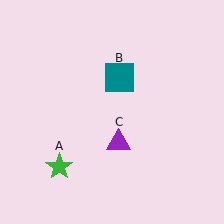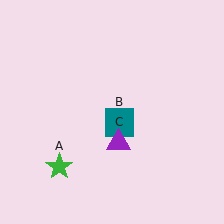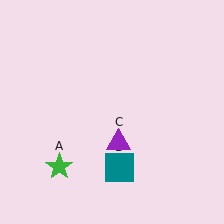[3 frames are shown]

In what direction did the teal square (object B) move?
The teal square (object B) moved down.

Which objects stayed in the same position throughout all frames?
Green star (object A) and purple triangle (object C) remained stationary.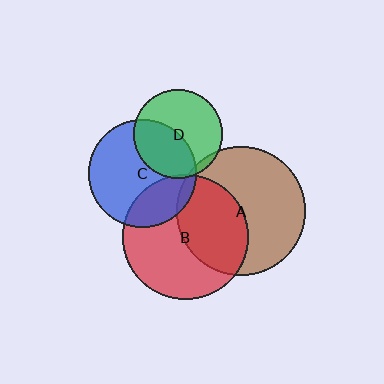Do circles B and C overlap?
Yes.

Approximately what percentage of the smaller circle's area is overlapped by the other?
Approximately 25%.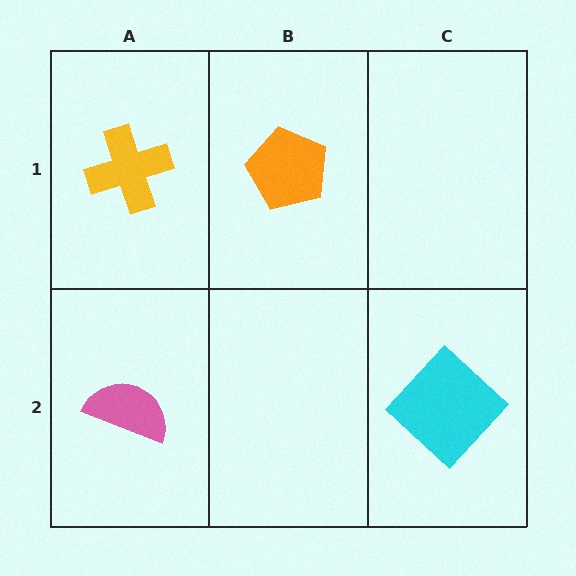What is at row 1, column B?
An orange pentagon.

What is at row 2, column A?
A pink semicircle.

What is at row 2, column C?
A cyan diamond.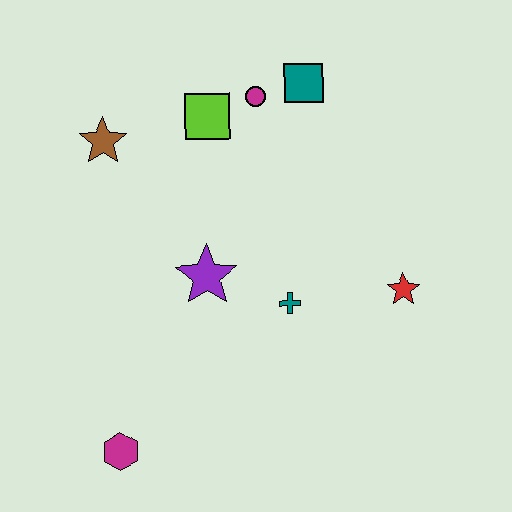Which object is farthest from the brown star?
The red star is farthest from the brown star.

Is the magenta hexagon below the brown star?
Yes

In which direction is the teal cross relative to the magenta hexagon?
The teal cross is to the right of the magenta hexagon.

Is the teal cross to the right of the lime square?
Yes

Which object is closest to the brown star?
The lime square is closest to the brown star.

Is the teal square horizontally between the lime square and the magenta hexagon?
No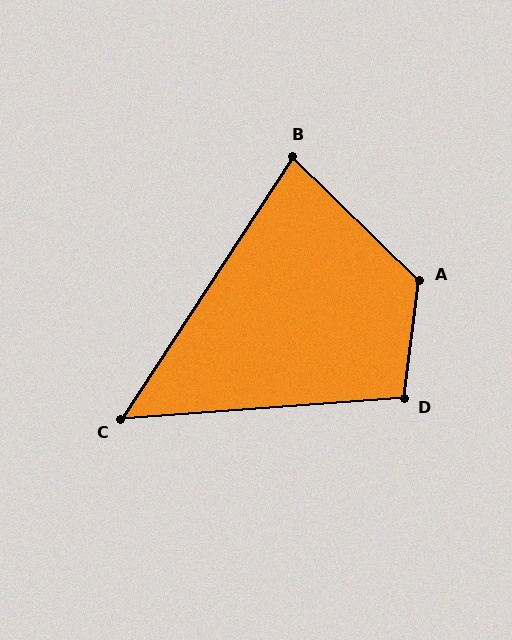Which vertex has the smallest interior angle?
C, at approximately 53 degrees.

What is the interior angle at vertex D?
Approximately 101 degrees (obtuse).